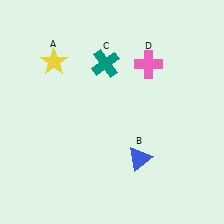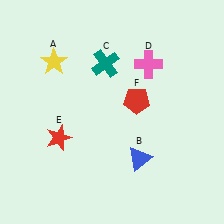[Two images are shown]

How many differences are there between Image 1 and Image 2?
There are 2 differences between the two images.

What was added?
A red star (E), a red pentagon (F) were added in Image 2.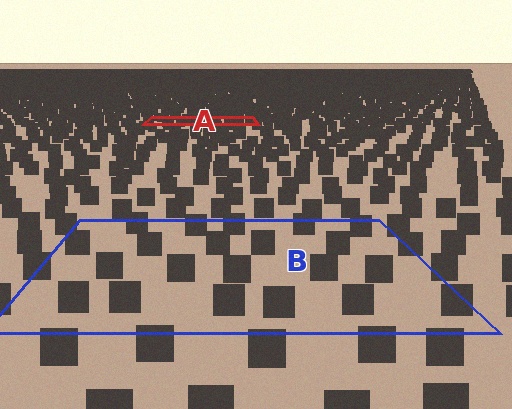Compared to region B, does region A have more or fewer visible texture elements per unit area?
Region A has more texture elements per unit area — they are packed more densely because it is farther away.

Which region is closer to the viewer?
Region B is closer. The texture elements there are larger and more spread out.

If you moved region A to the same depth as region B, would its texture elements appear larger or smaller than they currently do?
They would appear larger. At a closer depth, the same texture elements are projected at a bigger on-screen size.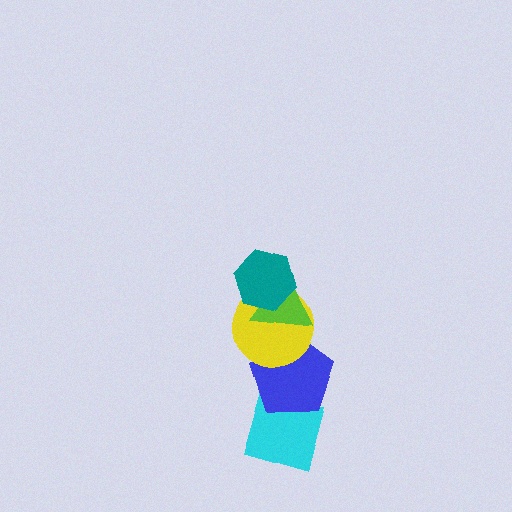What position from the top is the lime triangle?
The lime triangle is 2nd from the top.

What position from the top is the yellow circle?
The yellow circle is 3rd from the top.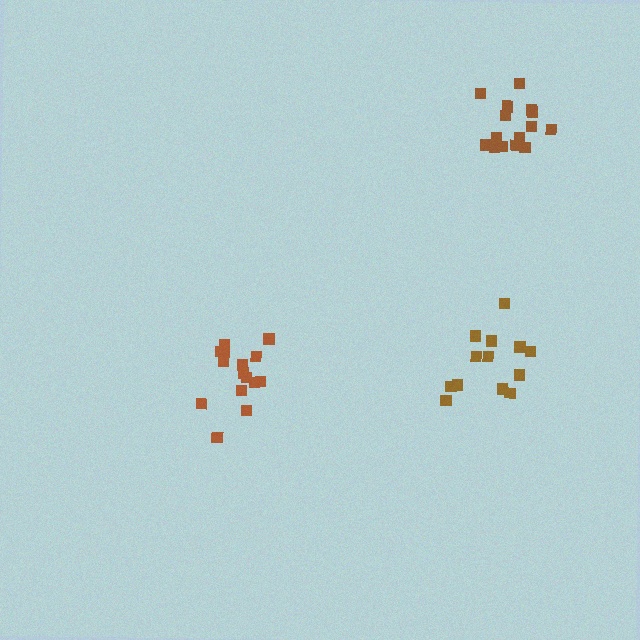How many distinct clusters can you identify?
There are 3 distinct clusters.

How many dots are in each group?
Group 1: 15 dots, Group 2: 15 dots, Group 3: 13 dots (43 total).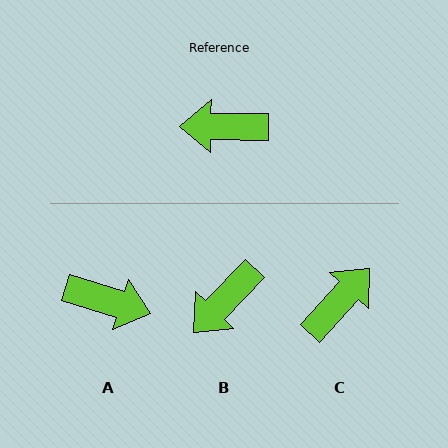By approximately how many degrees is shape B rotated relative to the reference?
Approximately 47 degrees counter-clockwise.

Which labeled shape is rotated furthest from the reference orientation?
A, about 163 degrees away.